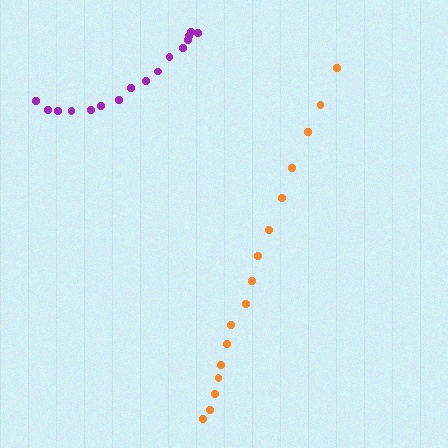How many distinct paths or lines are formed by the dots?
There are 2 distinct paths.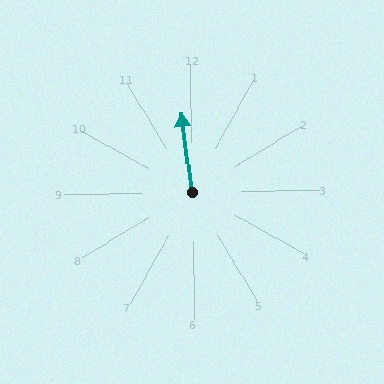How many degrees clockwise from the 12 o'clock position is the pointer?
Approximately 353 degrees.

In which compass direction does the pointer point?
North.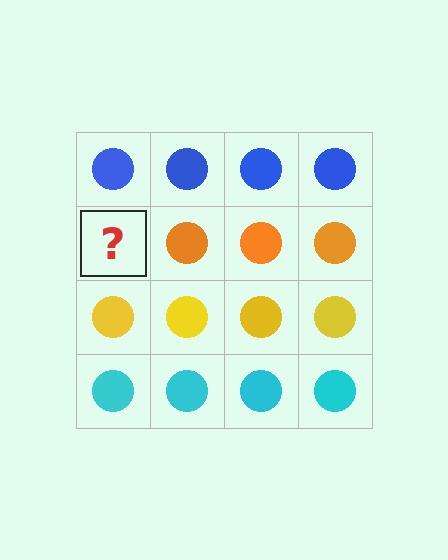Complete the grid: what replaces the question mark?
The question mark should be replaced with an orange circle.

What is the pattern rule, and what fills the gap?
The rule is that each row has a consistent color. The gap should be filled with an orange circle.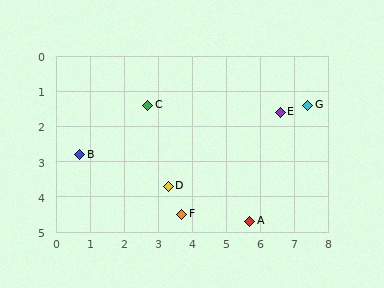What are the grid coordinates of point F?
Point F is at approximately (3.7, 4.5).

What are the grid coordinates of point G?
Point G is at approximately (7.4, 1.4).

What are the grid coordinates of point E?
Point E is at approximately (6.6, 1.6).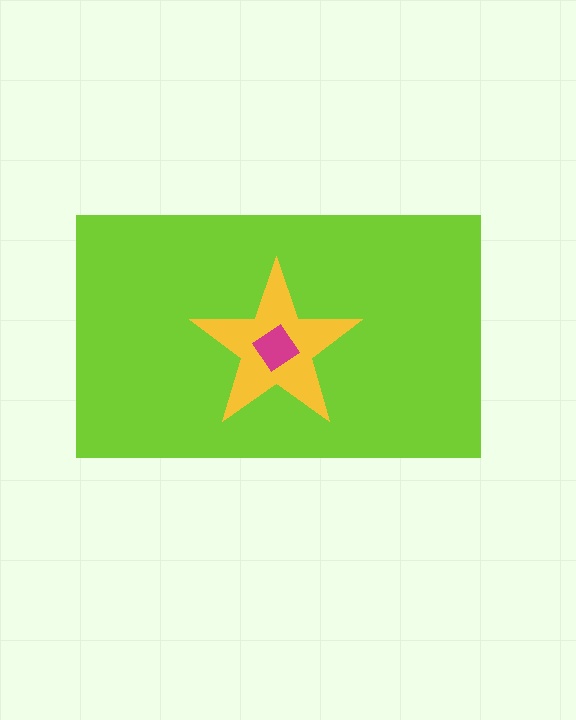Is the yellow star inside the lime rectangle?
Yes.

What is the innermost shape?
The magenta diamond.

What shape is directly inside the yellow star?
The magenta diamond.